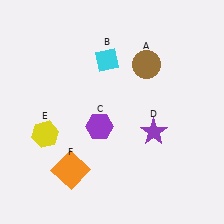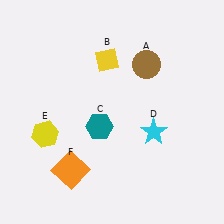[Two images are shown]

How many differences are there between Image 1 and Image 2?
There are 3 differences between the two images.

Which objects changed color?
B changed from cyan to yellow. C changed from purple to teal. D changed from purple to cyan.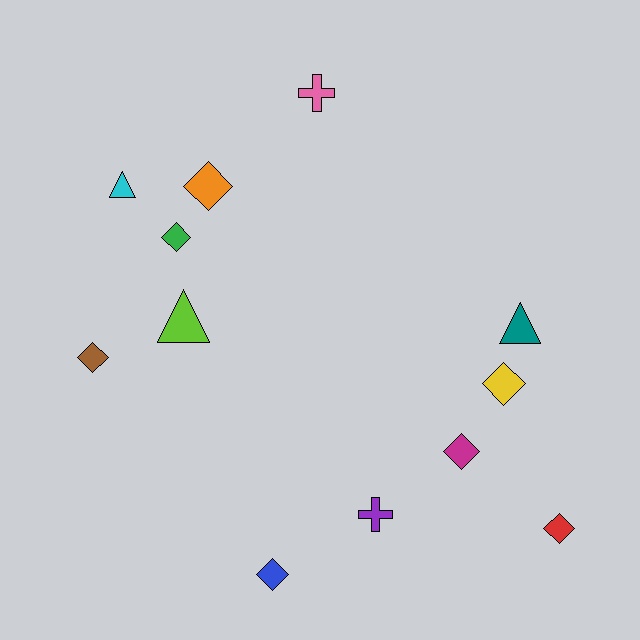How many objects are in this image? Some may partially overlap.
There are 12 objects.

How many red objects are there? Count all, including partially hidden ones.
There is 1 red object.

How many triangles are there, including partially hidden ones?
There are 3 triangles.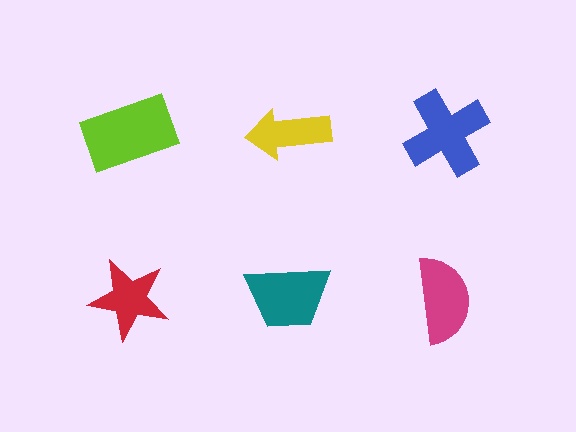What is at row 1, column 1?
A lime rectangle.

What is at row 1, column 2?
A yellow arrow.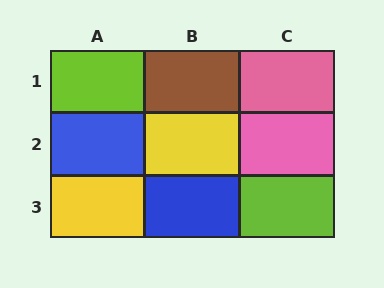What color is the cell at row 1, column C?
Pink.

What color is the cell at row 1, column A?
Lime.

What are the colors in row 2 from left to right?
Blue, yellow, pink.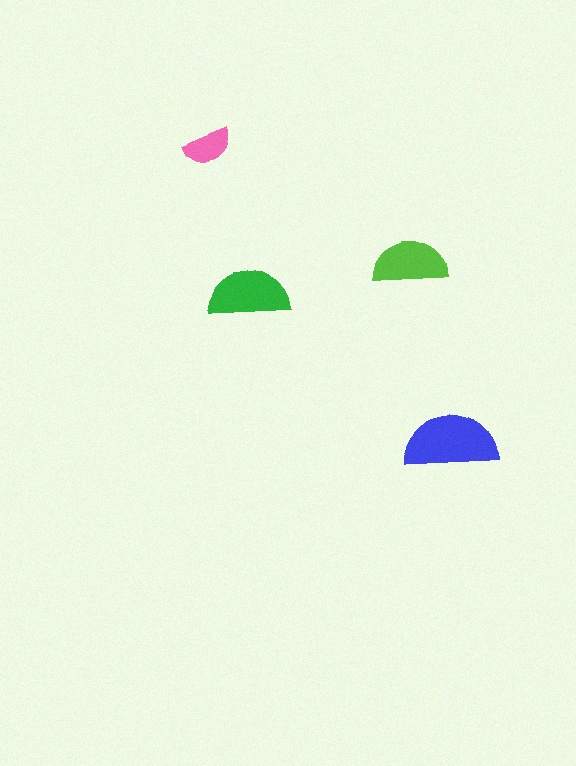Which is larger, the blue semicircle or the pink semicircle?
The blue one.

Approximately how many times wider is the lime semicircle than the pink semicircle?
About 1.5 times wider.